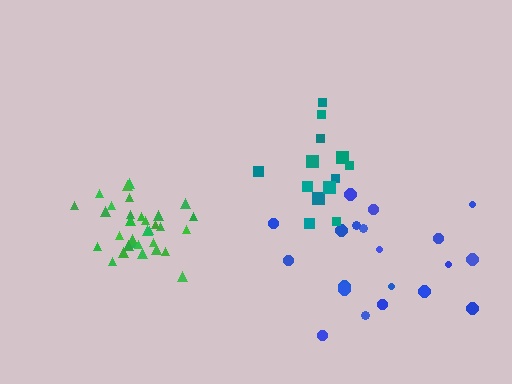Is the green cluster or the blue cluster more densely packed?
Green.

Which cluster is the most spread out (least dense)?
Blue.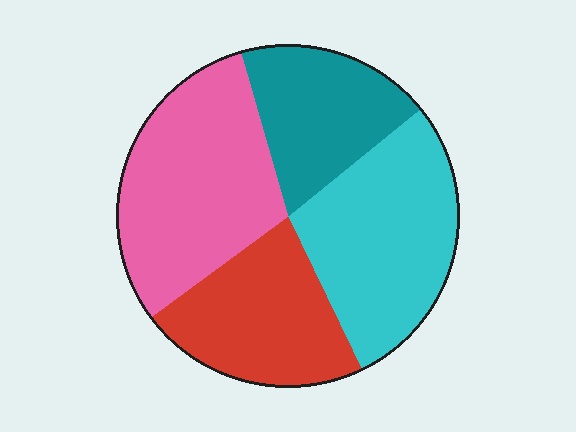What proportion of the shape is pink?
Pink takes up between a quarter and a half of the shape.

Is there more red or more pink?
Pink.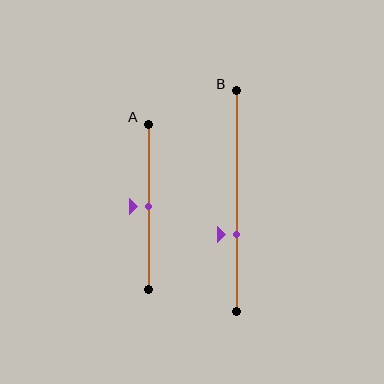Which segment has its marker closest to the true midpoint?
Segment A has its marker closest to the true midpoint.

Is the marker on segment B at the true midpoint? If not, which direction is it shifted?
No, the marker on segment B is shifted downward by about 15% of the segment length.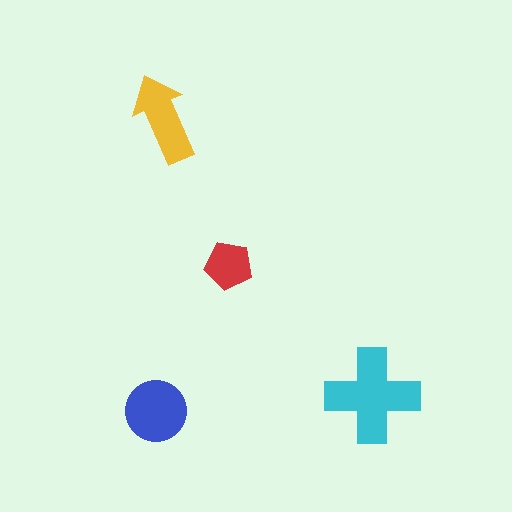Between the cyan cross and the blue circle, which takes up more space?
The cyan cross.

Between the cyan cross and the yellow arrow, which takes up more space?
The cyan cross.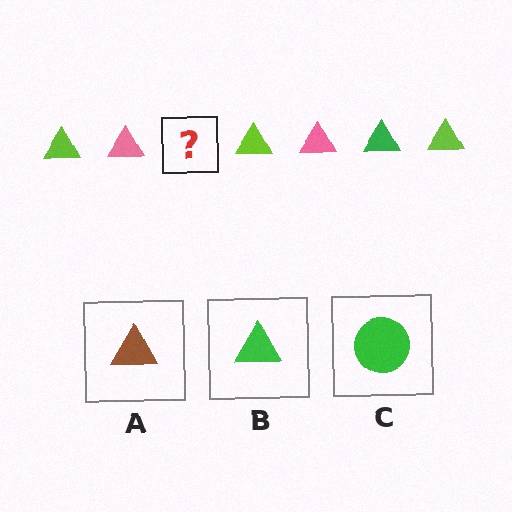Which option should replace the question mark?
Option B.